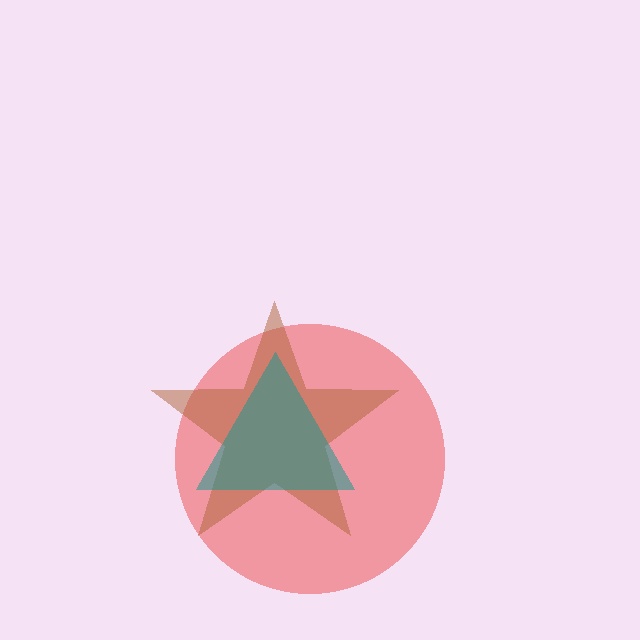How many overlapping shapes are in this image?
There are 3 overlapping shapes in the image.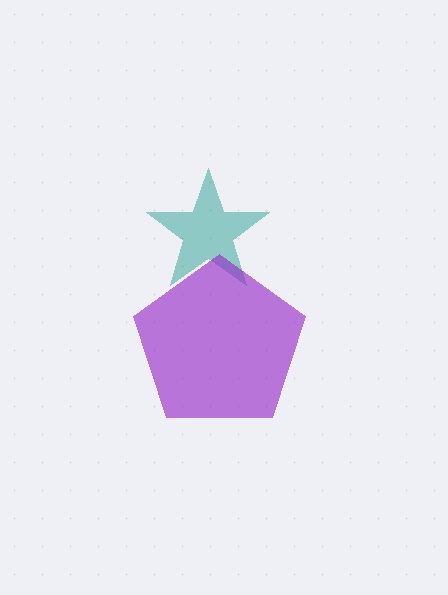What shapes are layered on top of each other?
The layered shapes are: a teal star, a purple pentagon.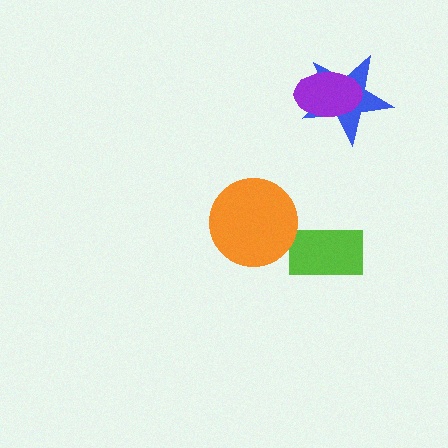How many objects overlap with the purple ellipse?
1 object overlaps with the purple ellipse.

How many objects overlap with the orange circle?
0 objects overlap with the orange circle.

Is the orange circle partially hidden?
No, no other shape covers it.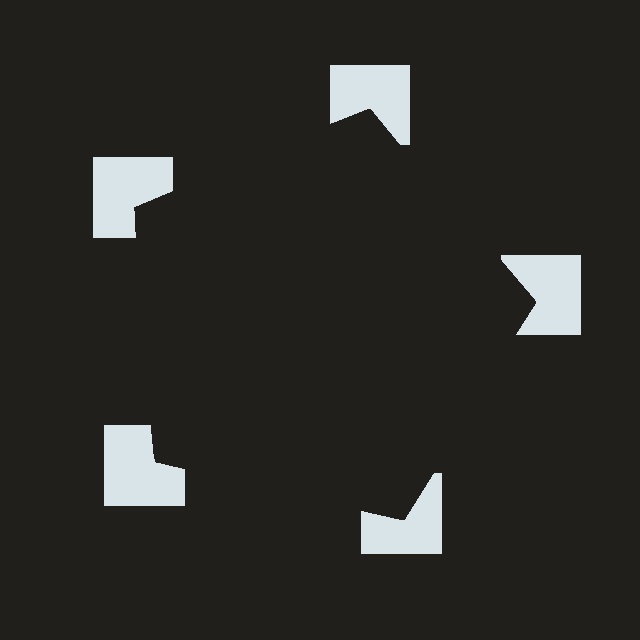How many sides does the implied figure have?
5 sides.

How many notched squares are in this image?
There are 5 — one at each vertex of the illusory pentagon.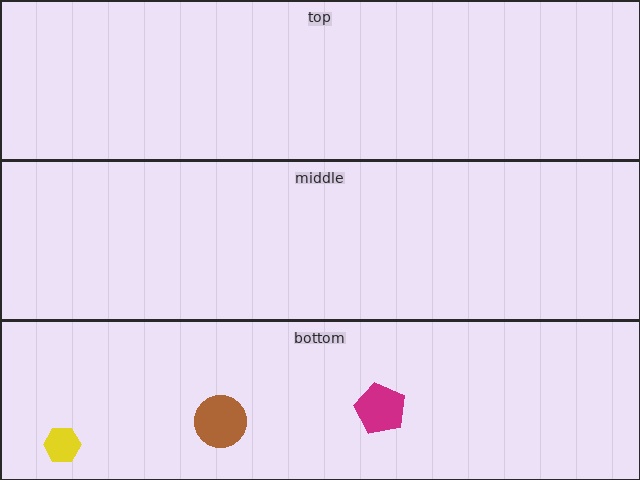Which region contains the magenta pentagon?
The bottom region.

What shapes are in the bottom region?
The magenta pentagon, the yellow hexagon, the brown circle.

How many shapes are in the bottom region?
3.